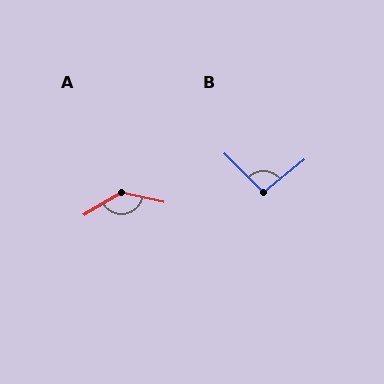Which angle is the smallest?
B, at approximately 96 degrees.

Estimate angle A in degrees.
Approximately 136 degrees.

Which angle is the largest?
A, at approximately 136 degrees.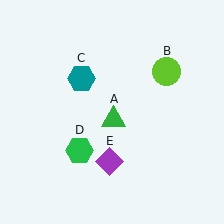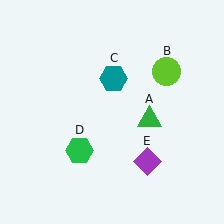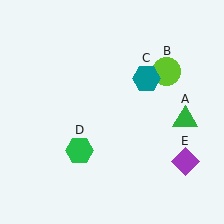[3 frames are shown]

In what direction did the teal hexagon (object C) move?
The teal hexagon (object C) moved right.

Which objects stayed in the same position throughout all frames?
Lime circle (object B) and green hexagon (object D) remained stationary.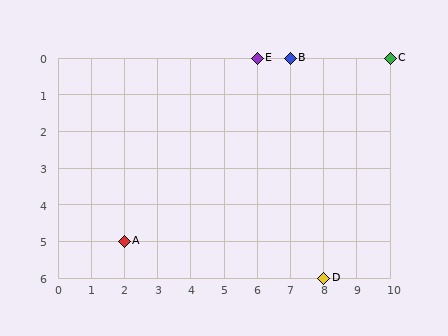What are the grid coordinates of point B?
Point B is at grid coordinates (7, 0).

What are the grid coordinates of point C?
Point C is at grid coordinates (10, 0).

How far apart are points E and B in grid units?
Points E and B are 1 column apart.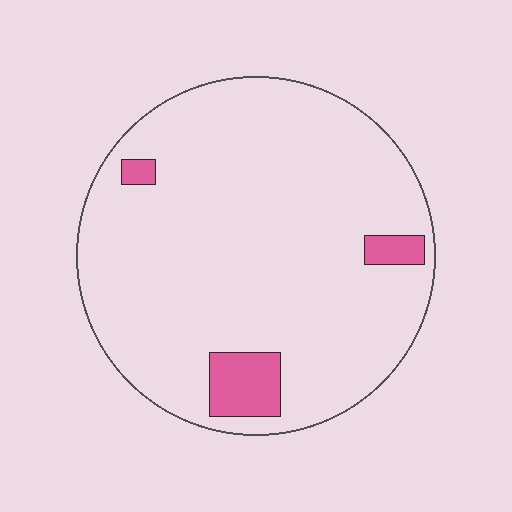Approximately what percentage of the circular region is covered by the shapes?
Approximately 5%.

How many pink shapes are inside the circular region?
3.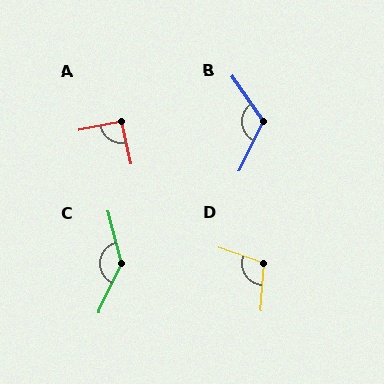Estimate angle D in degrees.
Approximately 105 degrees.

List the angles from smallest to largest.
A (92°), D (105°), B (119°), C (141°).